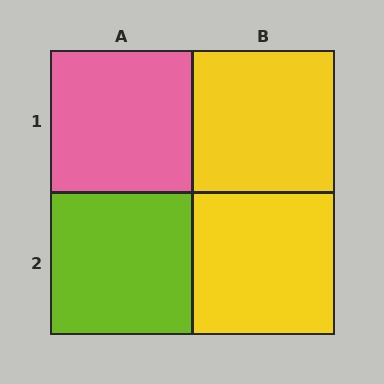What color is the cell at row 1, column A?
Pink.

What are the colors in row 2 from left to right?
Lime, yellow.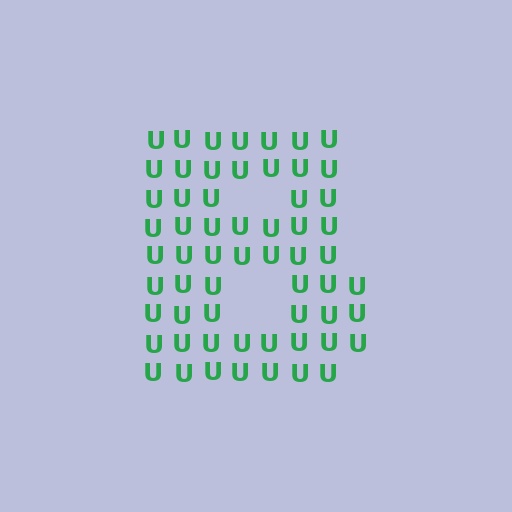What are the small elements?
The small elements are letter U's.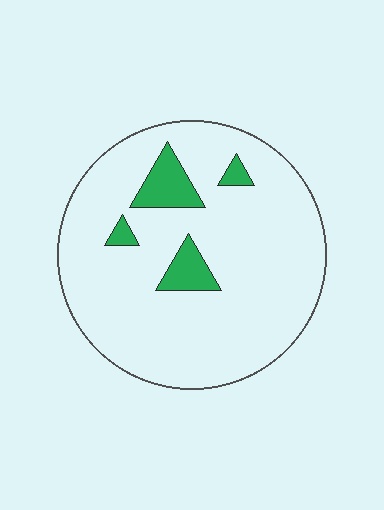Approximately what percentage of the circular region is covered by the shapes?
Approximately 10%.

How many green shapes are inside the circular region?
4.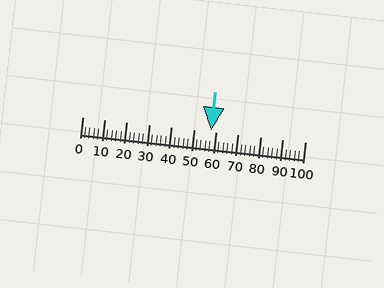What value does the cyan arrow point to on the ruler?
The cyan arrow points to approximately 58.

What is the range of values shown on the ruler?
The ruler shows values from 0 to 100.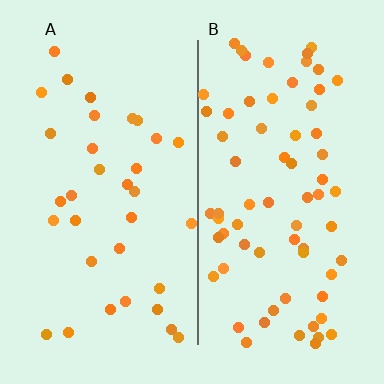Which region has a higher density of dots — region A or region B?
B (the right).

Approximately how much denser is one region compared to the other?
Approximately 2.1× — region B over region A.